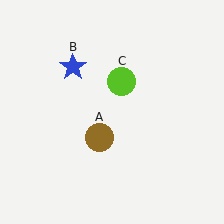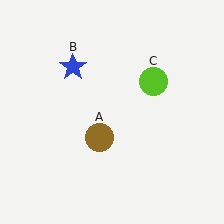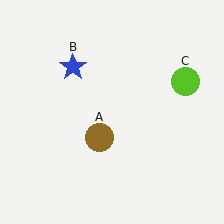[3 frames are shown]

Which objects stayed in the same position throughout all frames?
Brown circle (object A) and blue star (object B) remained stationary.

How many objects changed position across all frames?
1 object changed position: lime circle (object C).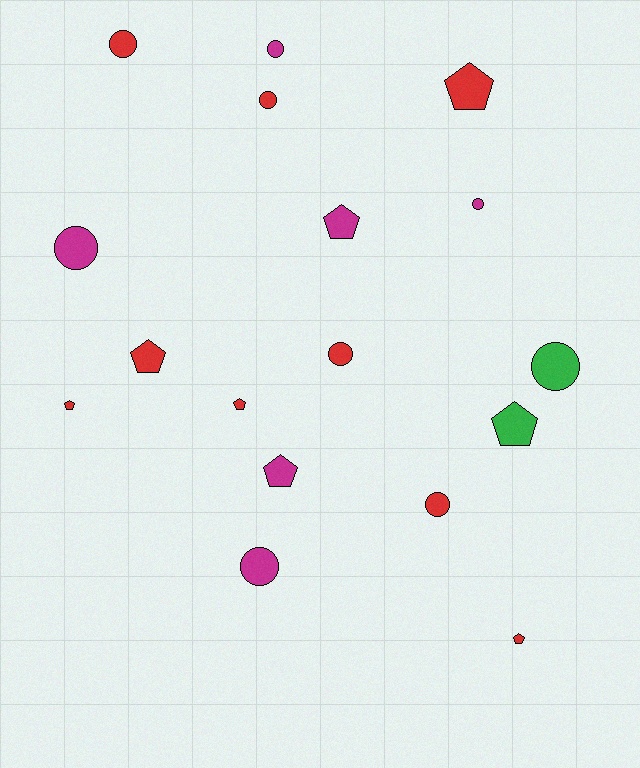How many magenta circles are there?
There are 4 magenta circles.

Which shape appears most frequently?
Circle, with 9 objects.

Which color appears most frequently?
Red, with 9 objects.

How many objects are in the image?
There are 17 objects.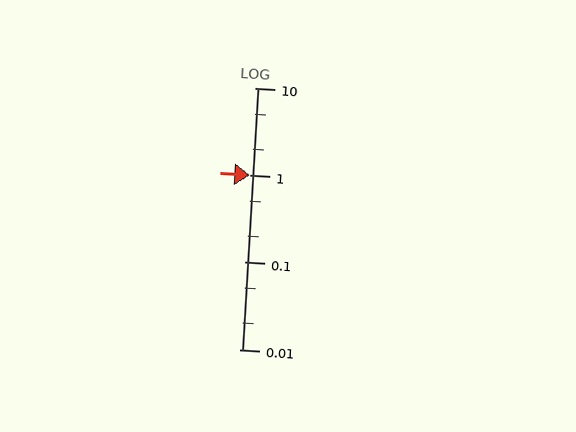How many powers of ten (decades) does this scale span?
The scale spans 3 decades, from 0.01 to 10.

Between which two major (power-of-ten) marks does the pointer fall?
The pointer is between 1 and 10.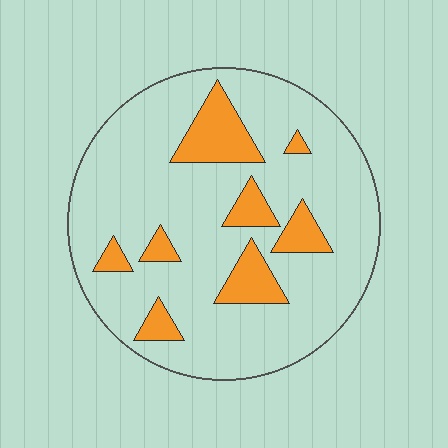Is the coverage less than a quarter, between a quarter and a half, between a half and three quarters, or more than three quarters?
Less than a quarter.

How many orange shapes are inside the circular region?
8.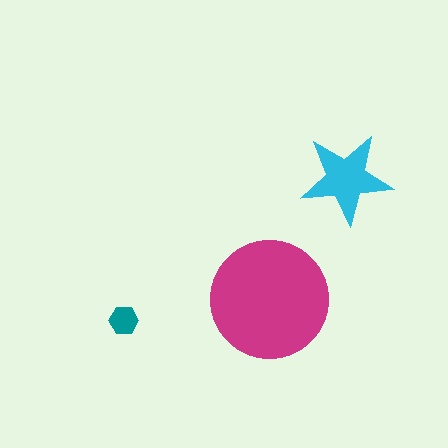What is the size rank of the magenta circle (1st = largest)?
1st.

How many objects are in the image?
There are 3 objects in the image.